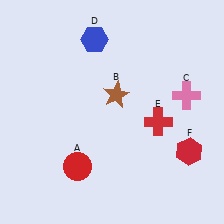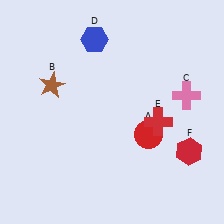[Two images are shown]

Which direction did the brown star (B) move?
The brown star (B) moved left.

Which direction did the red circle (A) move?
The red circle (A) moved right.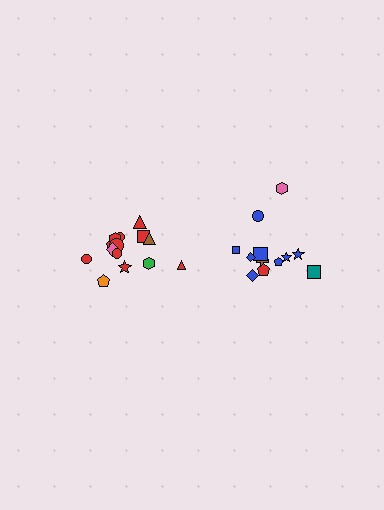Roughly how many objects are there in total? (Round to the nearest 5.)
Roughly 25 objects in total.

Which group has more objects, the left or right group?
The left group.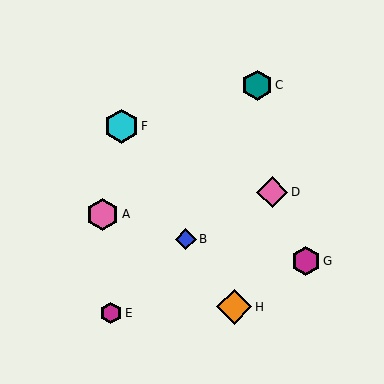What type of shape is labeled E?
Shape E is a magenta hexagon.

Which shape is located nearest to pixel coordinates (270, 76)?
The teal hexagon (labeled C) at (257, 85) is nearest to that location.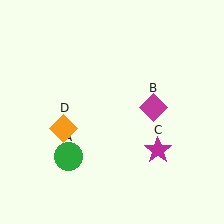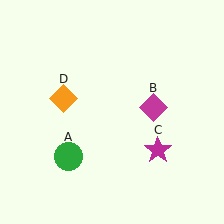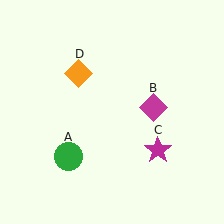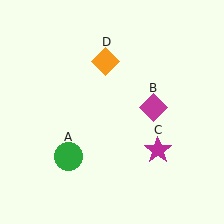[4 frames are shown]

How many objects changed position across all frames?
1 object changed position: orange diamond (object D).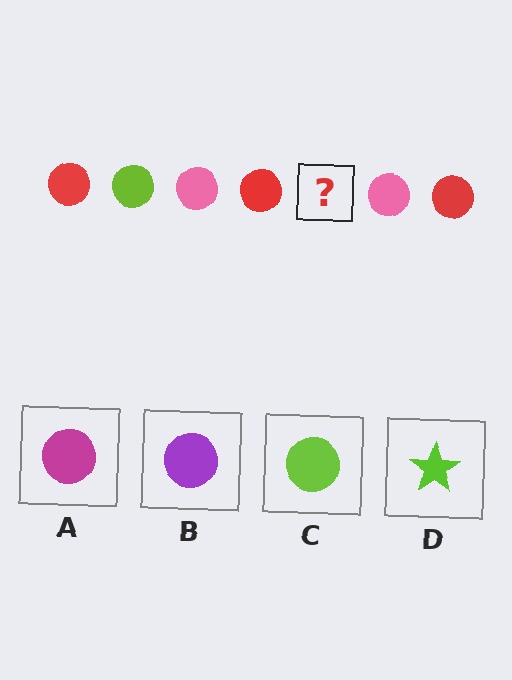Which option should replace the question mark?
Option C.